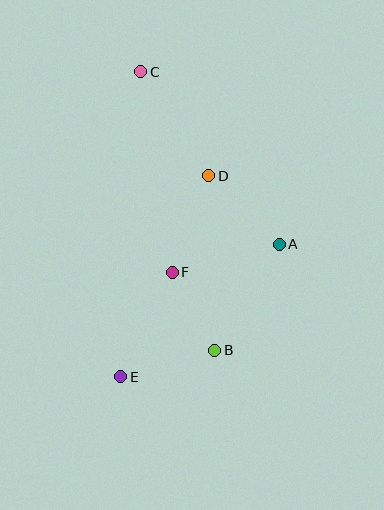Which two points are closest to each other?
Points B and F are closest to each other.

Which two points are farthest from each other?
Points C and E are farthest from each other.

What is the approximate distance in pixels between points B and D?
The distance between B and D is approximately 175 pixels.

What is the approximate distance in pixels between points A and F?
The distance between A and F is approximately 111 pixels.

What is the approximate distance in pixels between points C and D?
The distance between C and D is approximately 124 pixels.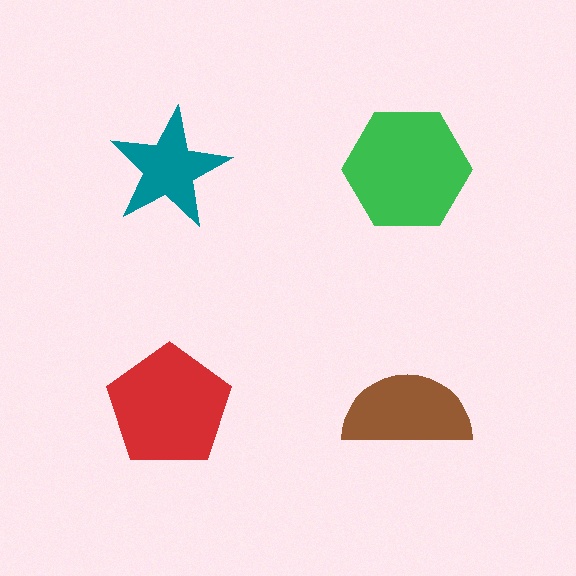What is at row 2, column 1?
A red pentagon.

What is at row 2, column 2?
A brown semicircle.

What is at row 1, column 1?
A teal star.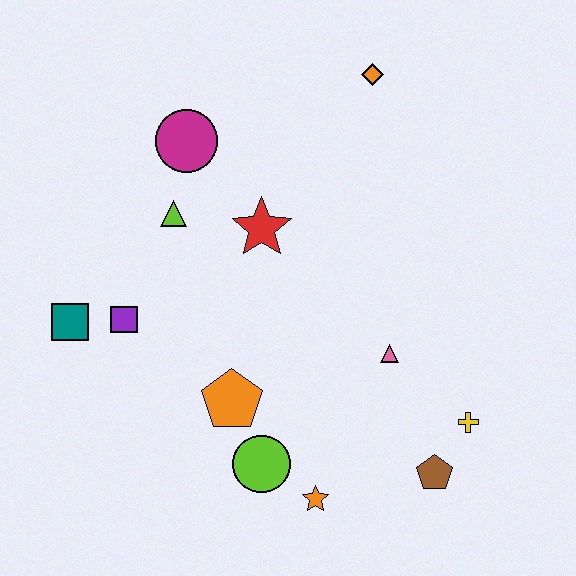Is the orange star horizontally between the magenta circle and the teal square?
No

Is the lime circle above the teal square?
No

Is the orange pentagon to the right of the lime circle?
No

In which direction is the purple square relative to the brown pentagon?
The purple square is to the left of the brown pentagon.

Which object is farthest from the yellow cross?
The teal square is farthest from the yellow cross.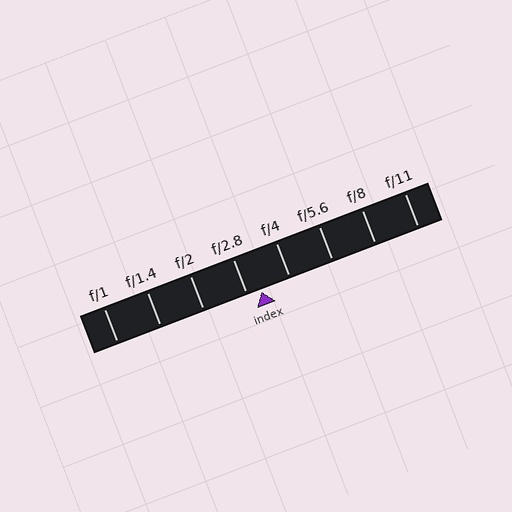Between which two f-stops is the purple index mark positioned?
The index mark is between f/2.8 and f/4.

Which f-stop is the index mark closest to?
The index mark is closest to f/2.8.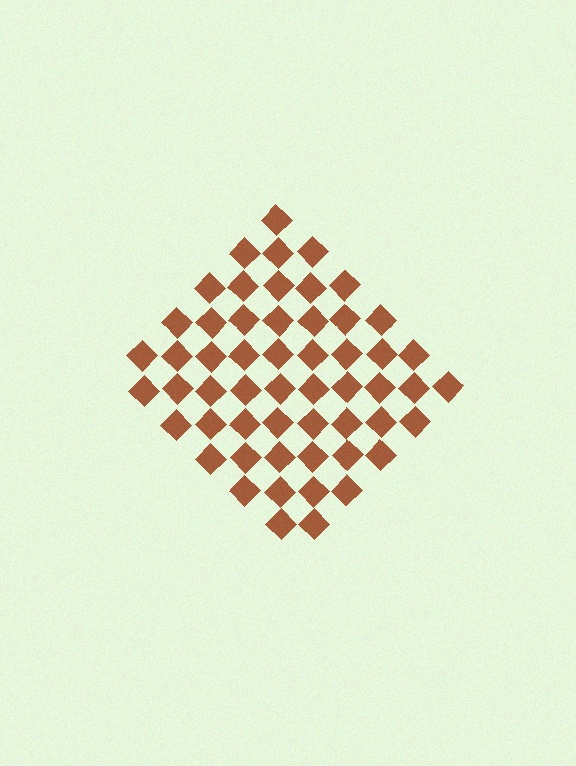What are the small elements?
The small elements are diamonds.